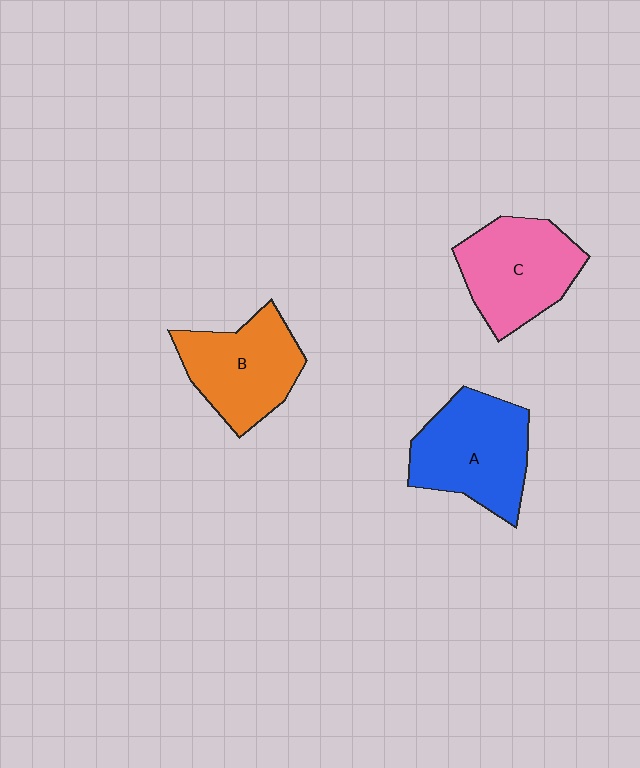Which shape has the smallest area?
Shape B (orange).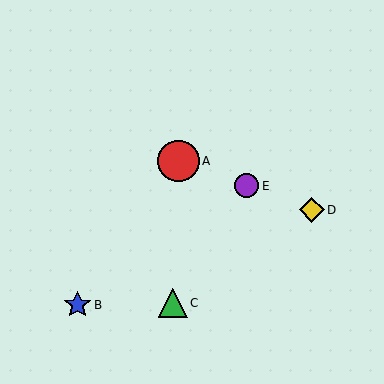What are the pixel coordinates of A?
Object A is at (178, 161).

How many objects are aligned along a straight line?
3 objects (A, D, E) are aligned along a straight line.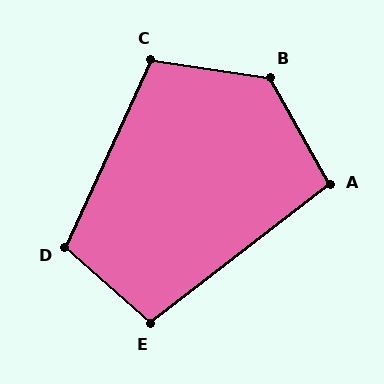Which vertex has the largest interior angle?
B, at approximately 128 degrees.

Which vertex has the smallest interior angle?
A, at approximately 98 degrees.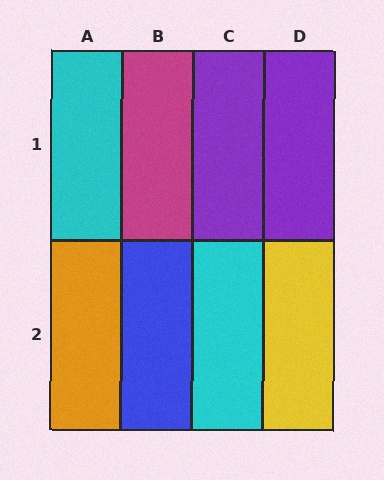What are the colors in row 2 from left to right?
Orange, blue, cyan, yellow.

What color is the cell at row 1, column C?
Purple.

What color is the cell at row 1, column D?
Purple.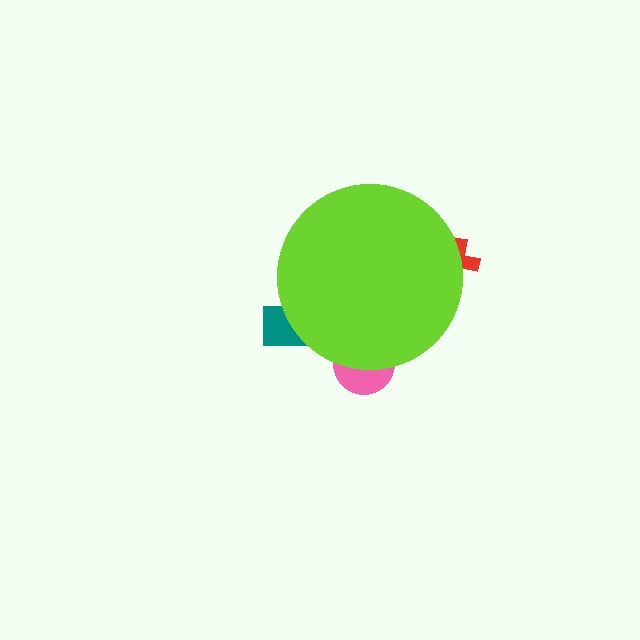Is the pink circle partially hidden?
Yes, the pink circle is partially hidden behind the lime circle.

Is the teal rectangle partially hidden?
Yes, the teal rectangle is partially hidden behind the lime circle.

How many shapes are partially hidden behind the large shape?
4 shapes are partially hidden.